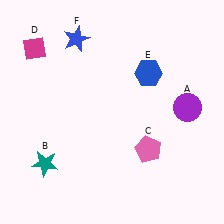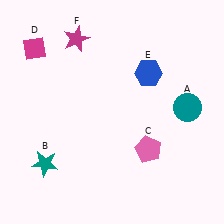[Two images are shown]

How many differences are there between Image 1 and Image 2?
There are 2 differences between the two images.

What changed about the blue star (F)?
In Image 1, F is blue. In Image 2, it changed to magenta.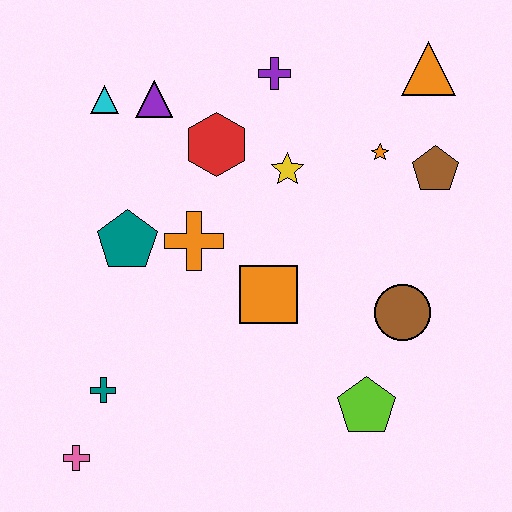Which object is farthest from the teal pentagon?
The orange triangle is farthest from the teal pentagon.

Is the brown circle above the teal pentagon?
No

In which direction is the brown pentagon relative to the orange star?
The brown pentagon is to the right of the orange star.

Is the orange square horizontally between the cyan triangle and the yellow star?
Yes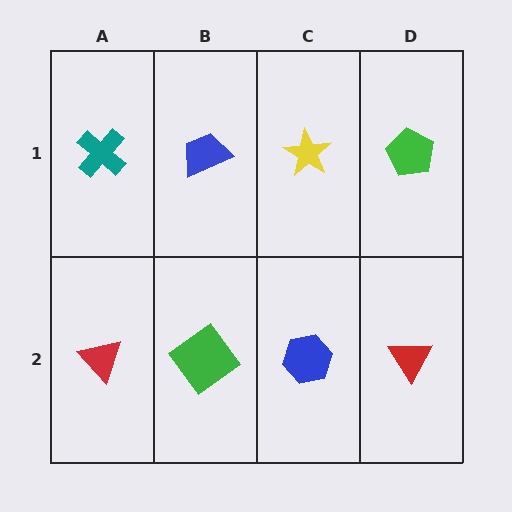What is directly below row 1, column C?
A blue hexagon.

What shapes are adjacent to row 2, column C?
A yellow star (row 1, column C), a green diamond (row 2, column B), a red triangle (row 2, column D).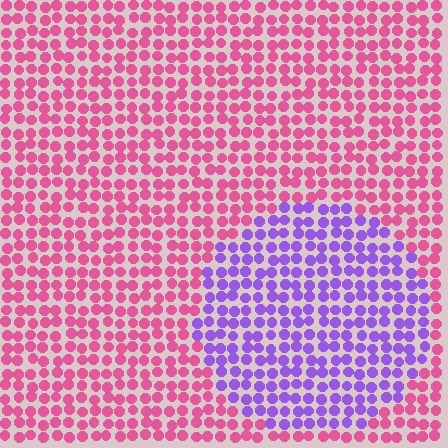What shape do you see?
I see a circle.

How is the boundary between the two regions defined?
The boundary is defined purely by a slight shift in hue (about 62 degrees). Spacing, size, and orientation are identical on both sides.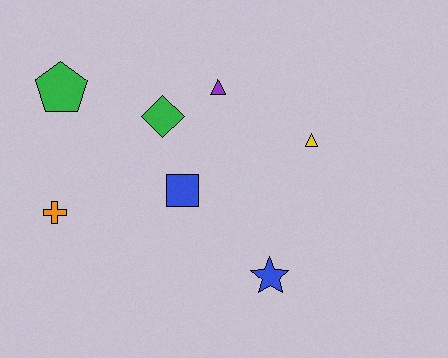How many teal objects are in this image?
There are no teal objects.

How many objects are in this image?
There are 7 objects.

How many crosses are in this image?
There is 1 cross.